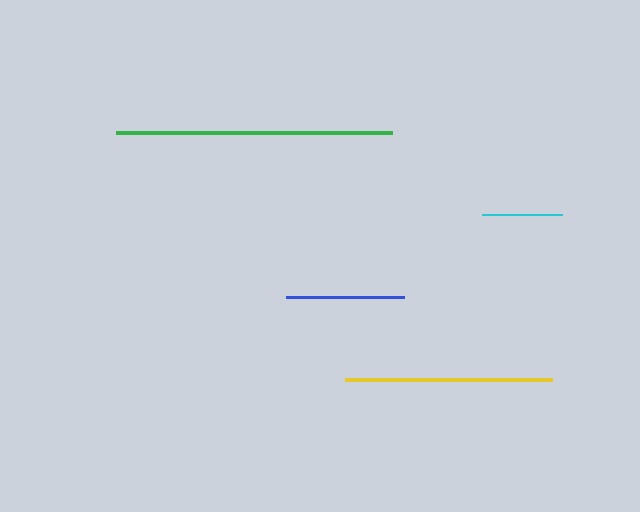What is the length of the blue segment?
The blue segment is approximately 118 pixels long.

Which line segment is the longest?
The green line is the longest at approximately 275 pixels.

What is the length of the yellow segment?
The yellow segment is approximately 207 pixels long.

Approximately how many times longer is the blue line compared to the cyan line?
The blue line is approximately 1.5 times the length of the cyan line.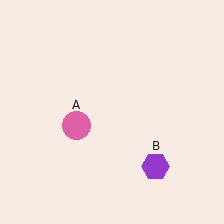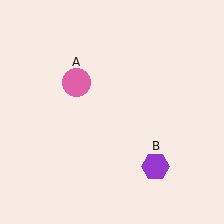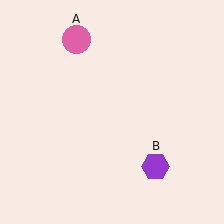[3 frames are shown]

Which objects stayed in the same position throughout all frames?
Purple hexagon (object B) remained stationary.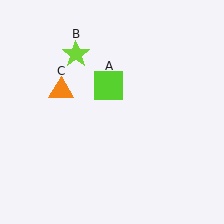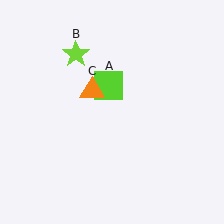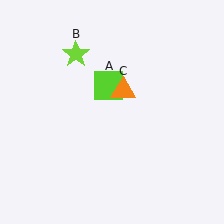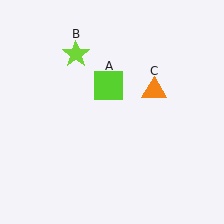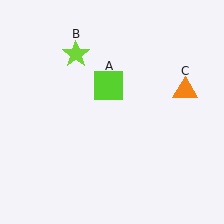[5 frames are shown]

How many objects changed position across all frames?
1 object changed position: orange triangle (object C).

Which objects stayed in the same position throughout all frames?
Lime square (object A) and lime star (object B) remained stationary.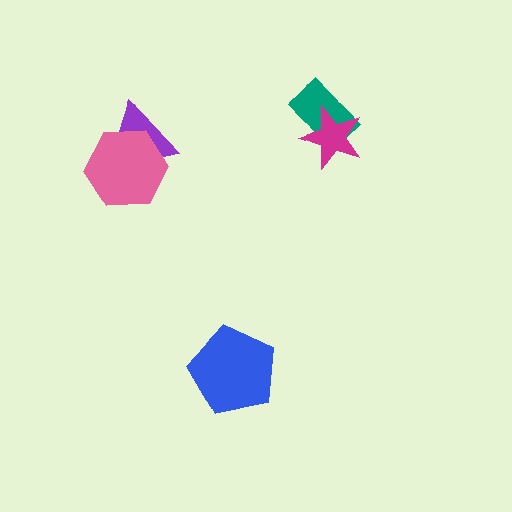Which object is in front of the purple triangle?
The pink hexagon is in front of the purple triangle.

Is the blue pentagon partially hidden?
No, no other shape covers it.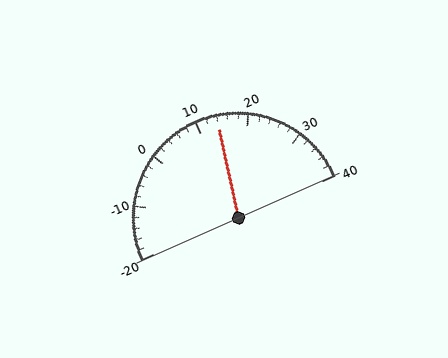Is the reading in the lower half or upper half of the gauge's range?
The reading is in the upper half of the range (-20 to 40).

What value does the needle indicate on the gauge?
The needle indicates approximately 14.